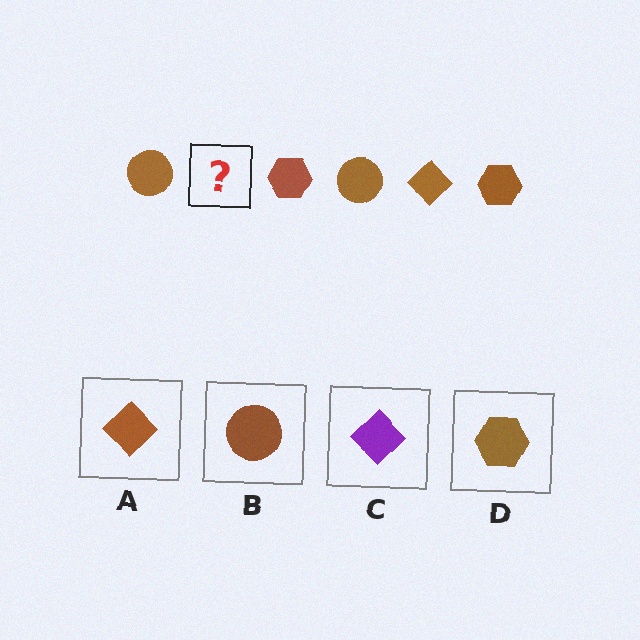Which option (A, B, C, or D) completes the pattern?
A.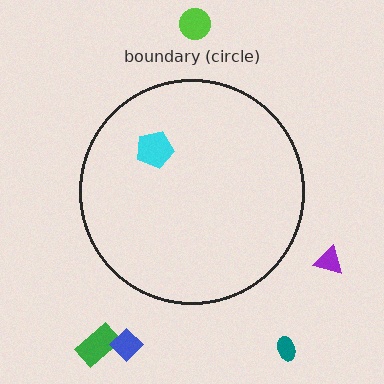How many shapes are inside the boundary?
1 inside, 5 outside.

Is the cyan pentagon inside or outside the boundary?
Inside.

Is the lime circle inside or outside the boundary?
Outside.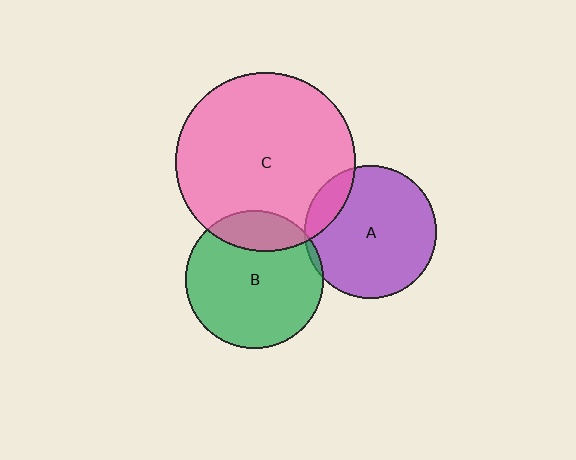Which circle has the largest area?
Circle C (pink).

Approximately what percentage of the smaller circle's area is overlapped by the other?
Approximately 5%.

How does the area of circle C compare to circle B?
Approximately 1.7 times.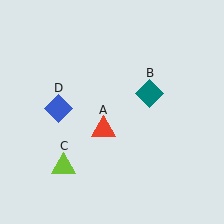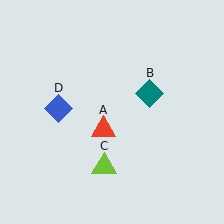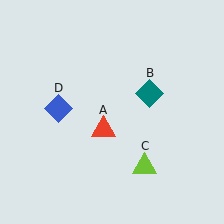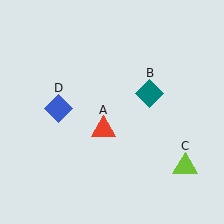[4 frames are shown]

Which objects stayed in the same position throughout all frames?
Red triangle (object A) and teal diamond (object B) and blue diamond (object D) remained stationary.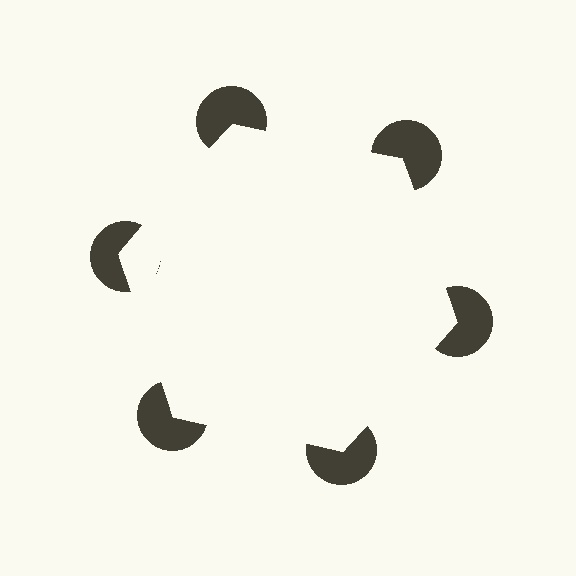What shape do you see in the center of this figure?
An illusory hexagon — its edges are inferred from the aligned wedge cuts in the pac-man discs, not physically drawn.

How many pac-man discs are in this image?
There are 6 — one at each vertex of the illusory hexagon.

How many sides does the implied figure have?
6 sides.